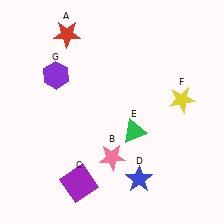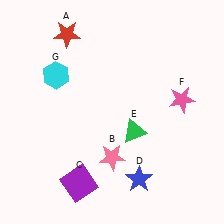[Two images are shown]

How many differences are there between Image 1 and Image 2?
There are 2 differences between the two images.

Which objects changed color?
F changed from yellow to pink. G changed from purple to cyan.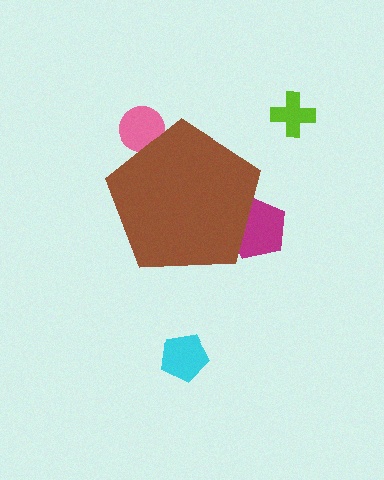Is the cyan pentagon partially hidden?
No, the cyan pentagon is fully visible.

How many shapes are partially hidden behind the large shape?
2 shapes are partially hidden.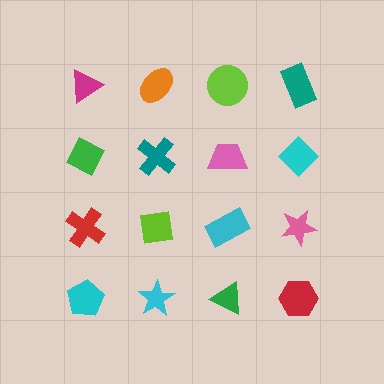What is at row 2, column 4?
A cyan diamond.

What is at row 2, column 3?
A pink trapezoid.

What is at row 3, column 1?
A red cross.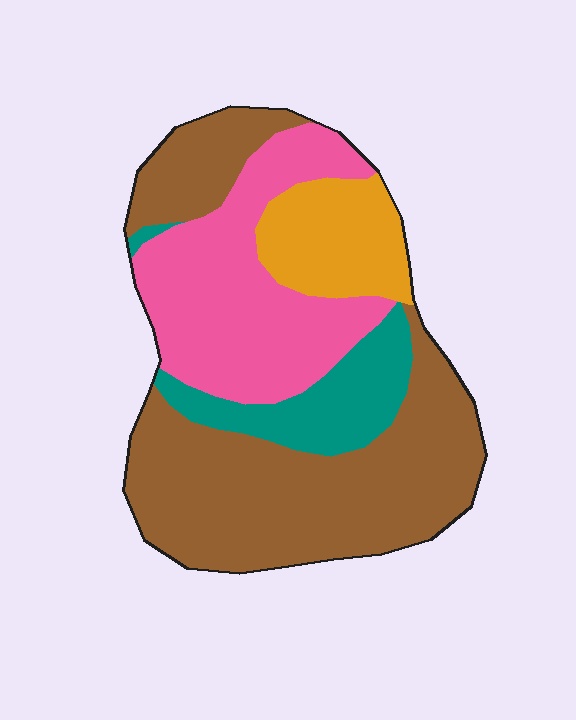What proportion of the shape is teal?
Teal covers about 15% of the shape.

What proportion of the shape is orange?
Orange takes up about one eighth (1/8) of the shape.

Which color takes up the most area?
Brown, at roughly 45%.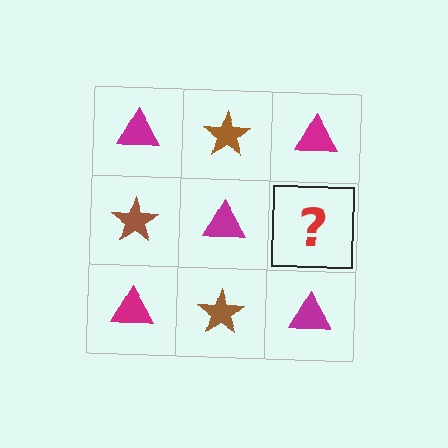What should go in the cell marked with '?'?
The missing cell should contain a brown star.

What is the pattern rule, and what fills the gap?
The rule is that it alternates magenta triangle and brown star in a checkerboard pattern. The gap should be filled with a brown star.